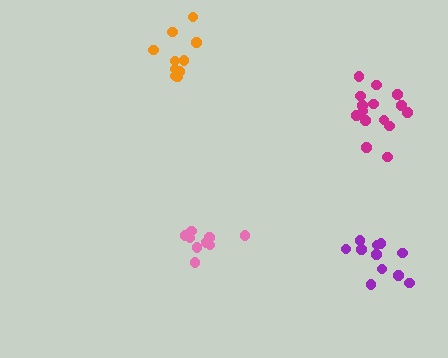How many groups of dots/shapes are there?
There are 4 groups.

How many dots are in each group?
Group 1: 9 dots, Group 2: 11 dots, Group 3: 11 dots, Group 4: 15 dots (46 total).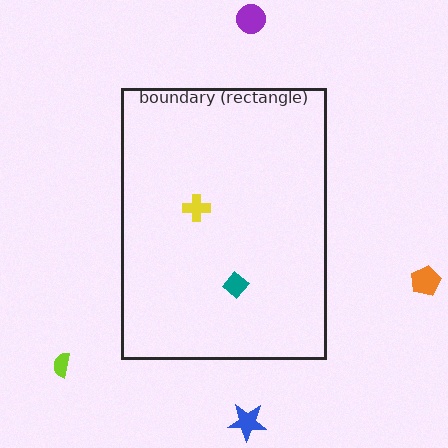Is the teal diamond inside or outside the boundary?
Inside.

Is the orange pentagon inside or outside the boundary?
Outside.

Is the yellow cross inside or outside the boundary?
Inside.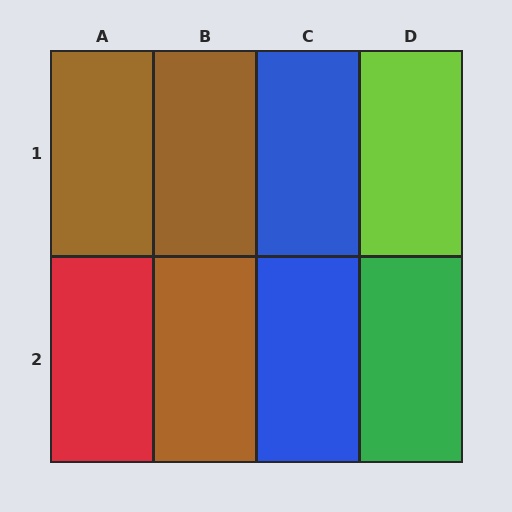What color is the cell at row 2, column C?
Blue.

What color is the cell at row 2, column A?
Red.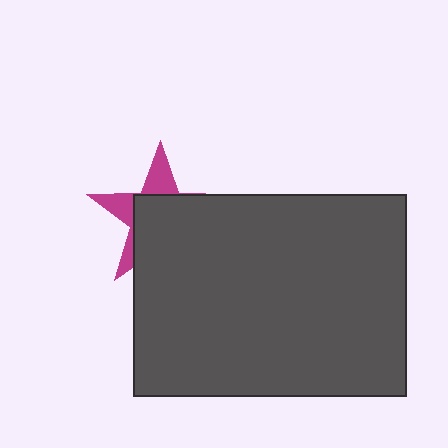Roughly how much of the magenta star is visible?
A small part of it is visible (roughly 34%).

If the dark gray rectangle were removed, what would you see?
You would see the complete magenta star.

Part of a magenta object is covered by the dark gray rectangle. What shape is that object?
It is a star.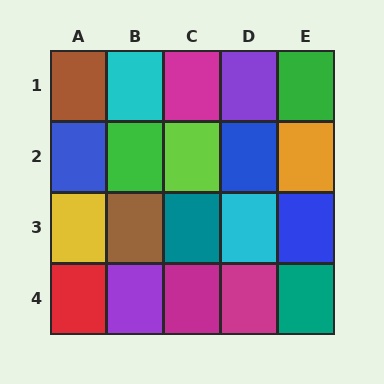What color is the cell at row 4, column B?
Purple.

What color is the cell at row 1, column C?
Magenta.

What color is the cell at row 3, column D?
Cyan.